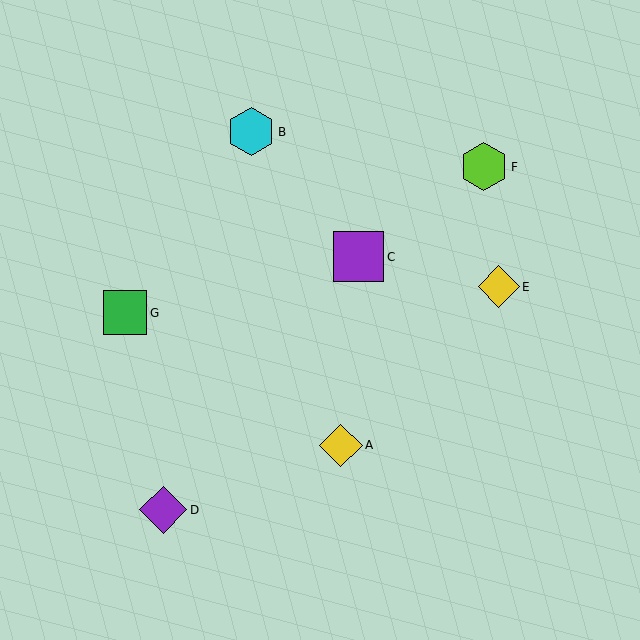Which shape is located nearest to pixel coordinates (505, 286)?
The yellow diamond (labeled E) at (499, 287) is nearest to that location.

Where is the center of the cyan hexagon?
The center of the cyan hexagon is at (251, 132).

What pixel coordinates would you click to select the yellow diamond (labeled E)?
Click at (499, 287) to select the yellow diamond E.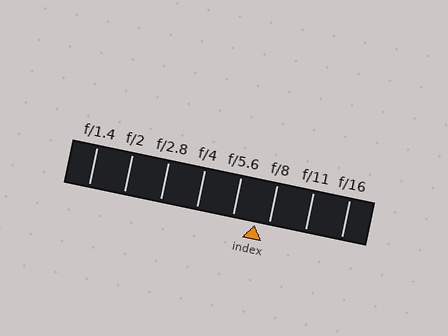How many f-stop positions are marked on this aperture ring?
There are 8 f-stop positions marked.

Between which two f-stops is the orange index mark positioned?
The index mark is between f/5.6 and f/8.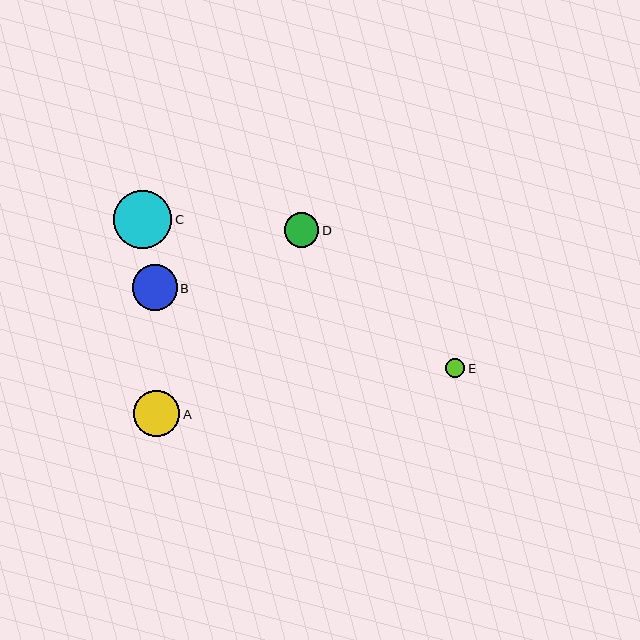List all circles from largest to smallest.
From largest to smallest: C, A, B, D, E.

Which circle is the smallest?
Circle E is the smallest with a size of approximately 19 pixels.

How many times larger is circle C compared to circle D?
Circle C is approximately 1.7 times the size of circle D.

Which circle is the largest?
Circle C is the largest with a size of approximately 58 pixels.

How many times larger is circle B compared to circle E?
Circle B is approximately 2.4 times the size of circle E.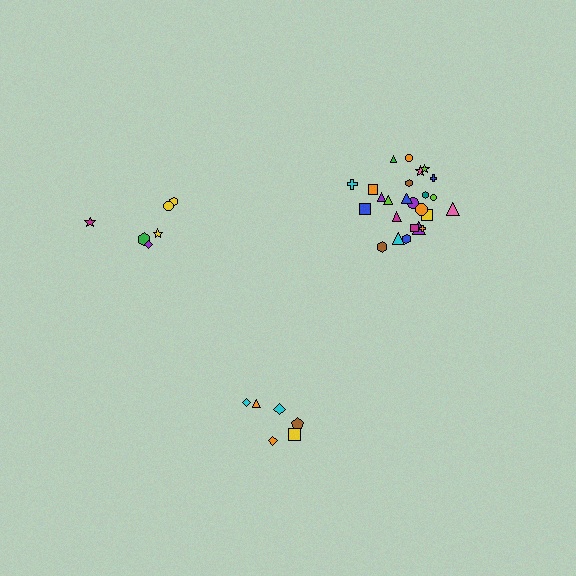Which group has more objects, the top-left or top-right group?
The top-right group.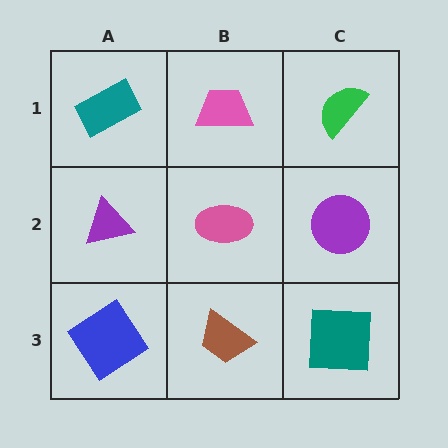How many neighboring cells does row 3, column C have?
2.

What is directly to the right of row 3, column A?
A brown trapezoid.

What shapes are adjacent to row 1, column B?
A pink ellipse (row 2, column B), a teal rectangle (row 1, column A), a green semicircle (row 1, column C).